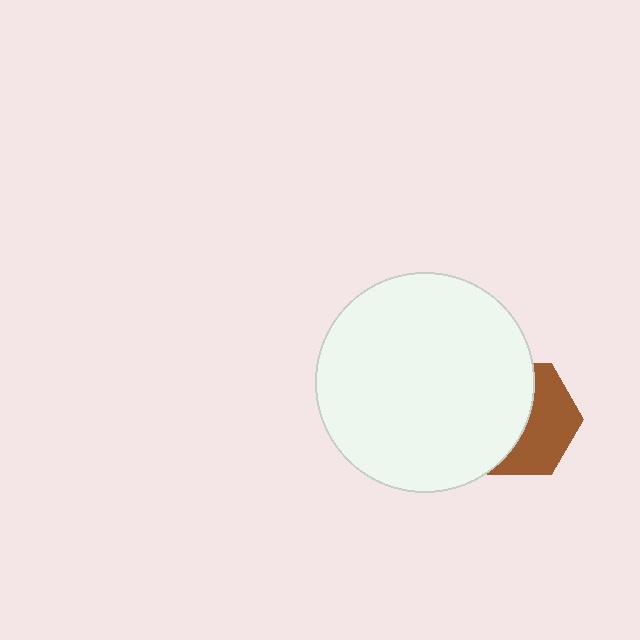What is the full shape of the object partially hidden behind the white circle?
The partially hidden object is a brown hexagon.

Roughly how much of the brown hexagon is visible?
About half of it is visible (roughly 47%).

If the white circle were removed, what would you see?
You would see the complete brown hexagon.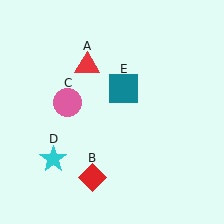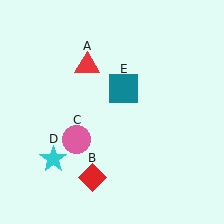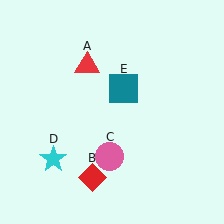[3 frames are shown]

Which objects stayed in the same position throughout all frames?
Red triangle (object A) and red diamond (object B) and cyan star (object D) and teal square (object E) remained stationary.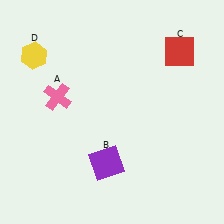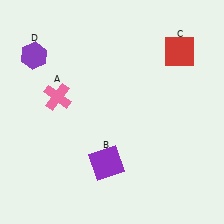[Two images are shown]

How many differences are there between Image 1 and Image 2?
There is 1 difference between the two images.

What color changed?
The hexagon (D) changed from yellow in Image 1 to purple in Image 2.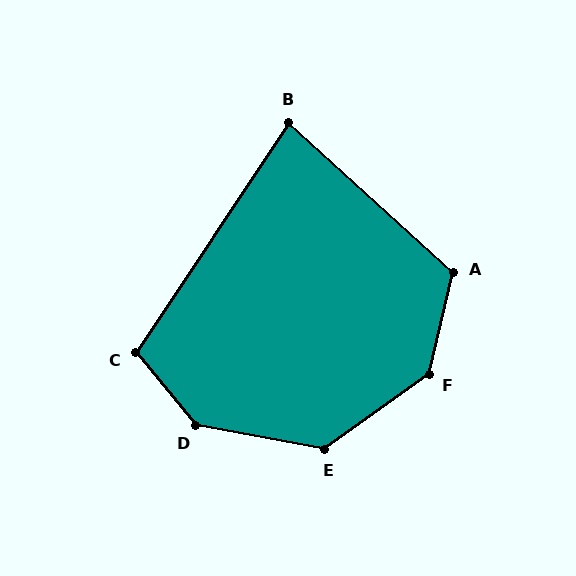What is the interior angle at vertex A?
Approximately 119 degrees (obtuse).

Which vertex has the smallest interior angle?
B, at approximately 81 degrees.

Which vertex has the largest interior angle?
D, at approximately 140 degrees.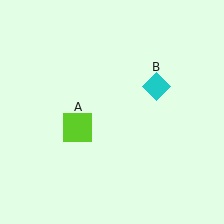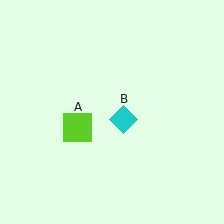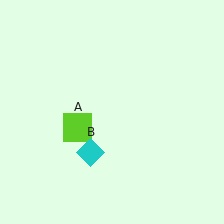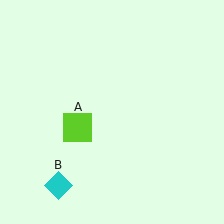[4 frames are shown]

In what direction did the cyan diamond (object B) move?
The cyan diamond (object B) moved down and to the left.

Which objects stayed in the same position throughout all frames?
Lime square (object A) remained stationary.